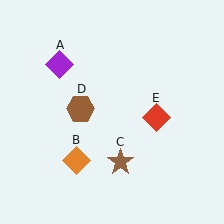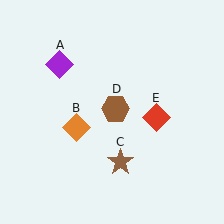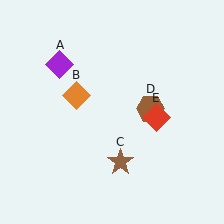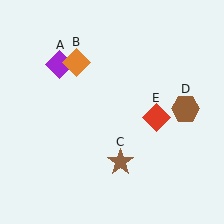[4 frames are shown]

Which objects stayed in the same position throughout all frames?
Purple diamond (object A) and brown star (object C) and red diamond (object E) remained stationary.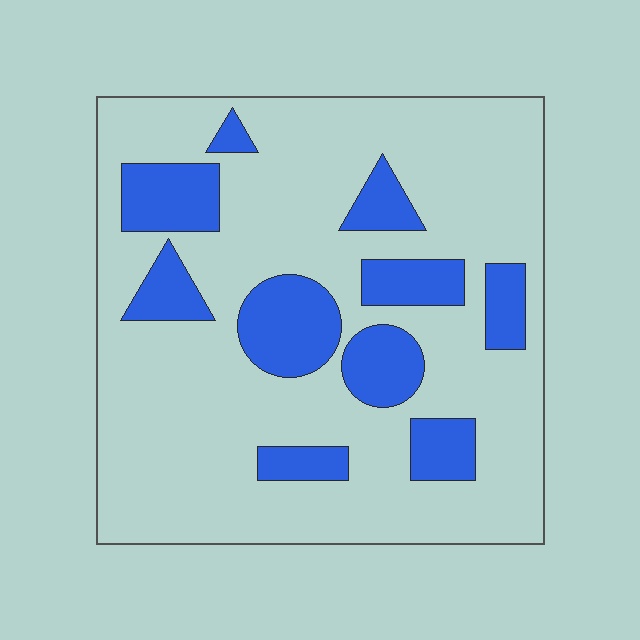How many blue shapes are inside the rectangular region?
10.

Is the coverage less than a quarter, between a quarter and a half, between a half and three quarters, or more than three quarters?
Less than a quarter.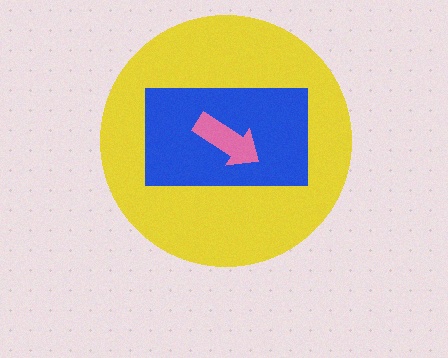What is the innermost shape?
The pink arrow.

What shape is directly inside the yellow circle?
The blue rectangle.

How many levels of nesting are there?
3.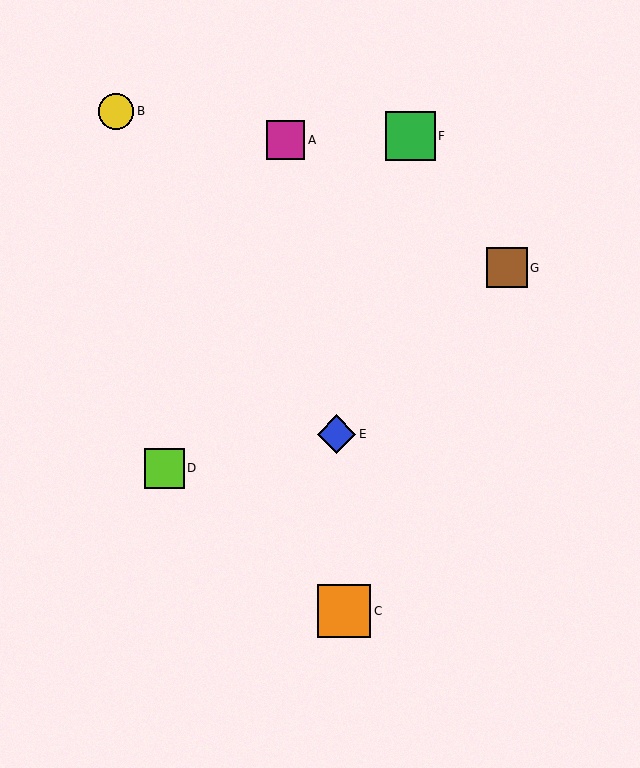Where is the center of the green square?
The center of the green square is at (410, 136).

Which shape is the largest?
The orange square (labeled C) is the largest.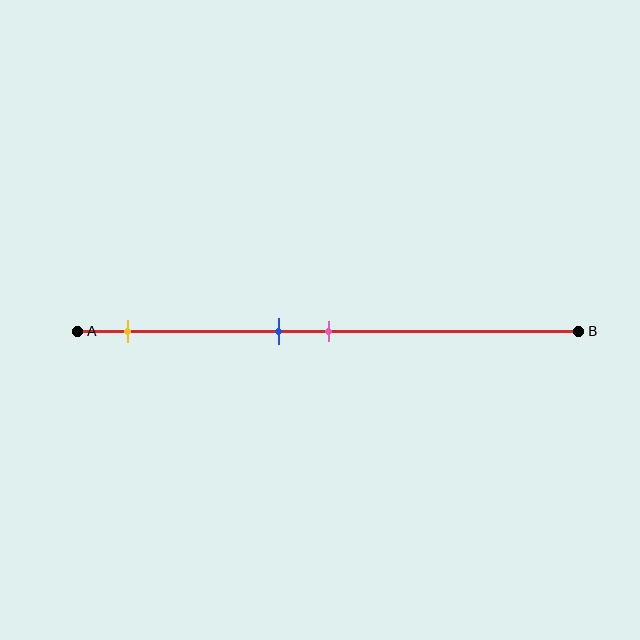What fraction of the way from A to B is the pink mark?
The pink mark is approximately 50% (0.5) of the way from A to B.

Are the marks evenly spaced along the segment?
No, the marks are not evenly spaced.